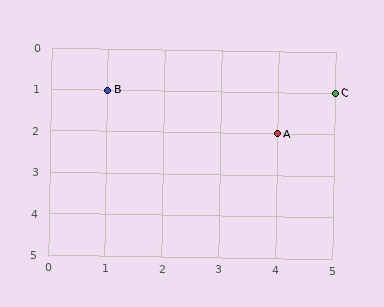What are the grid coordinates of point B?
Point B is at grid coordinates (1, 1).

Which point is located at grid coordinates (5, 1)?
Point C is at (5, 1).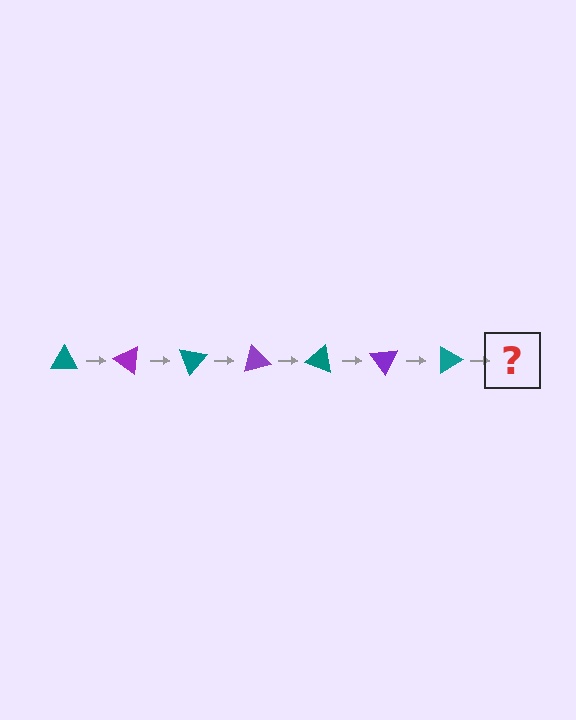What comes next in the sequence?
The next element should be a purple triangle, rotated 245 degrees from the start.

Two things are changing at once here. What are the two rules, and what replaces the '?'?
The two rules are that it rotates 35 degrees each step and the color cycles through teal and purple. The '?' should be a purple triangle, rotated 245 degrees from the start.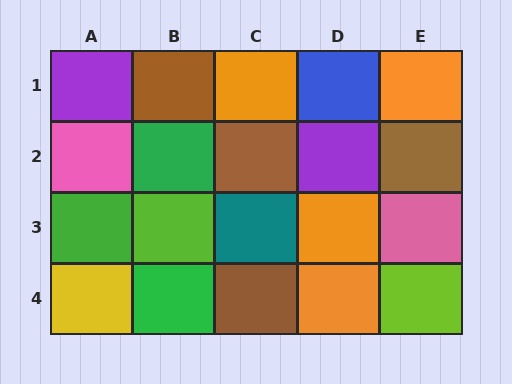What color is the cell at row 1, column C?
Orange.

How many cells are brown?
4 cells are brown.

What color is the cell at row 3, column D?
Orange.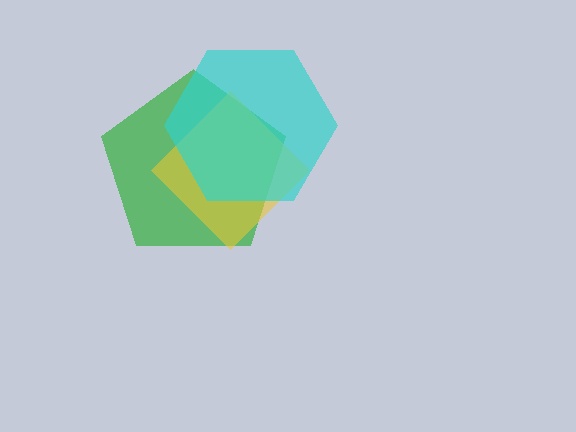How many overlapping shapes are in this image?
There are 3 overlapping shapes in the image.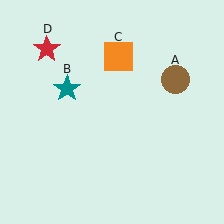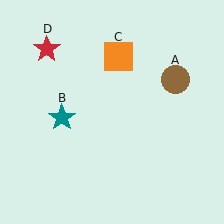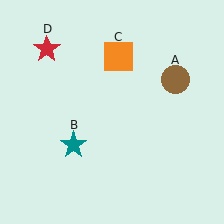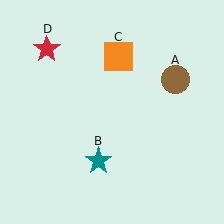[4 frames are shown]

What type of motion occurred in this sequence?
The teal star (object B) rotated counterclockwise around the center of the scene.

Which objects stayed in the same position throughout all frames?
Brown circle (object A) and orange square (object C) and red star (object D) remained stationary.